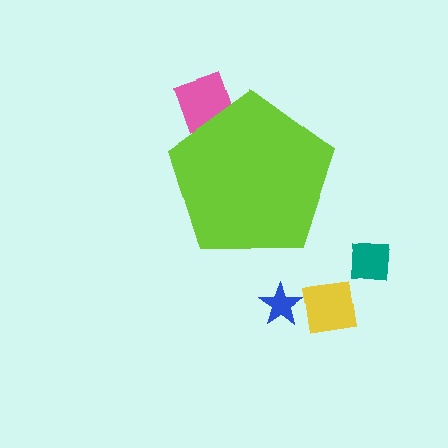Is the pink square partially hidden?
Yes, the pink square is partially hidden behind the lime pentagon.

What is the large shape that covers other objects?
A lime pentagon.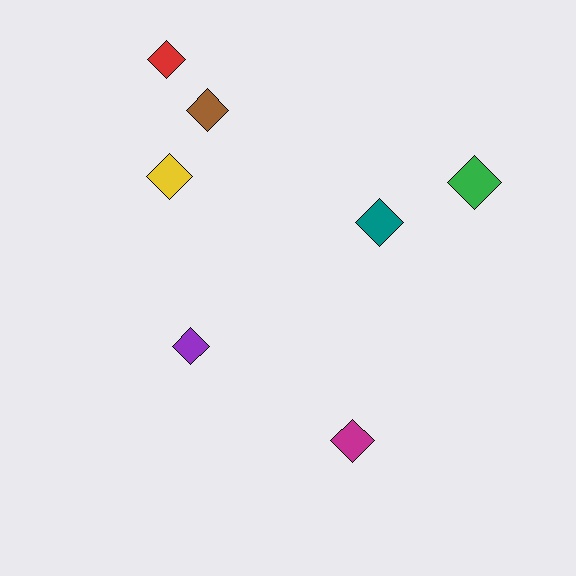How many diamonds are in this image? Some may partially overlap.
There are 7 diamonds.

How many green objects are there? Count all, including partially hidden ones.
There is 1 green object.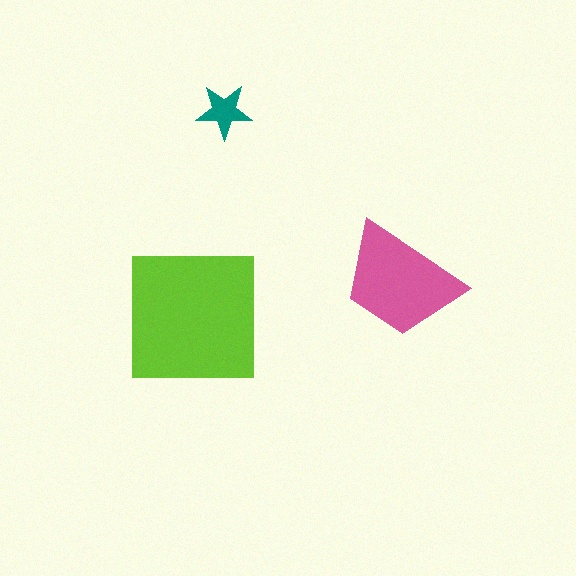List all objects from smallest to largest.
The teal star, the pink trapezoid, the lime square.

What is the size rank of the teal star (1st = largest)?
3rd.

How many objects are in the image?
There are 3 objects in the image.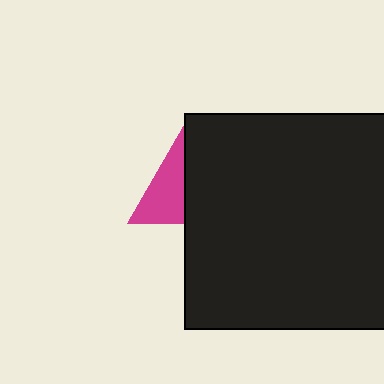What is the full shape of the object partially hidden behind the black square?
The partially hidden object is a magenta triangle.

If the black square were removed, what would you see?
You would see the complete magenta triangle.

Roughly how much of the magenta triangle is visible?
About half of it is visible (roughly 50%).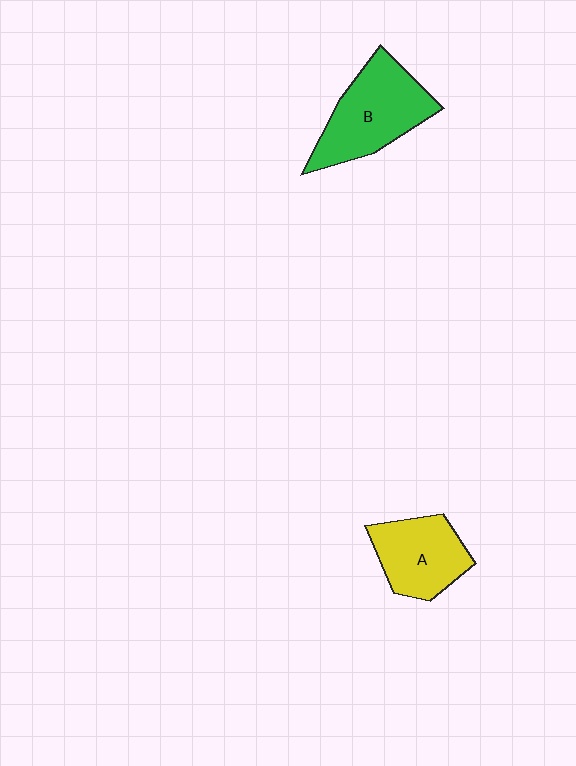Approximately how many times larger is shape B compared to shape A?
Approximately 1.3 times.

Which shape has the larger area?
Shape B (green).